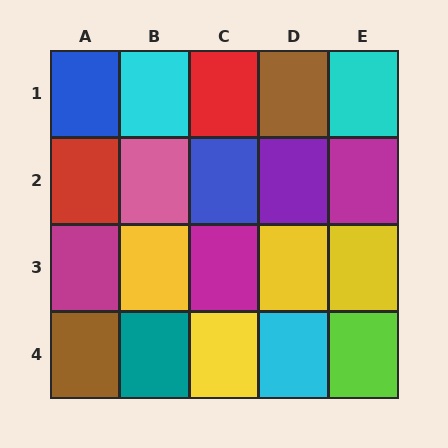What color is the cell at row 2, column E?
Magenta.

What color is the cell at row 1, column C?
Red.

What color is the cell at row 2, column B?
Pink.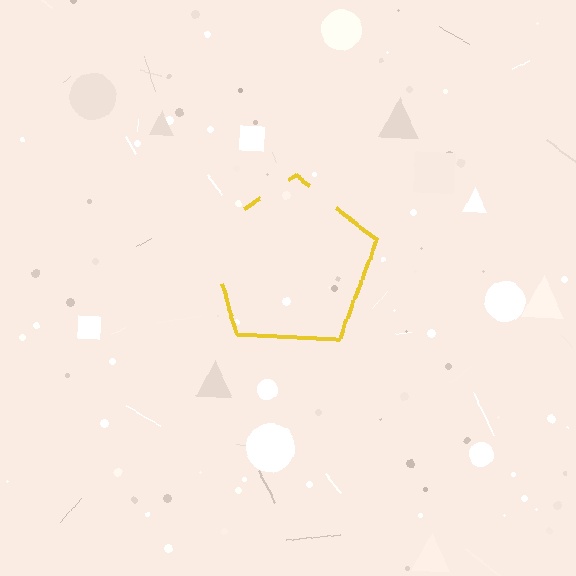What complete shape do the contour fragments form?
The contour fragments form a pentagon.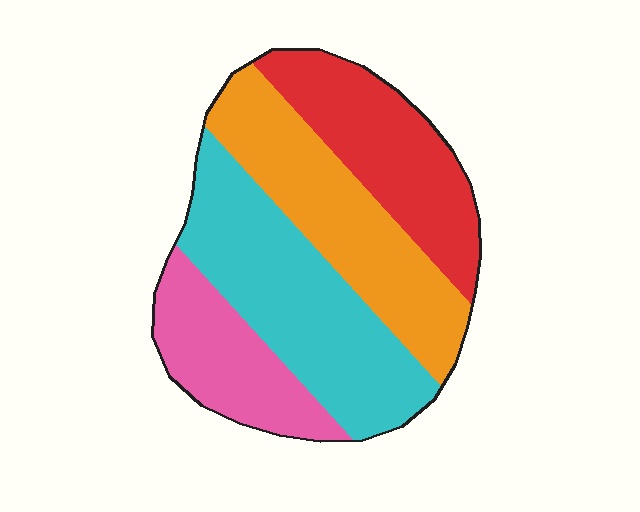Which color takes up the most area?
Cyan, at roughly 30%.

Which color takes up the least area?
Pink, at roughly 15%.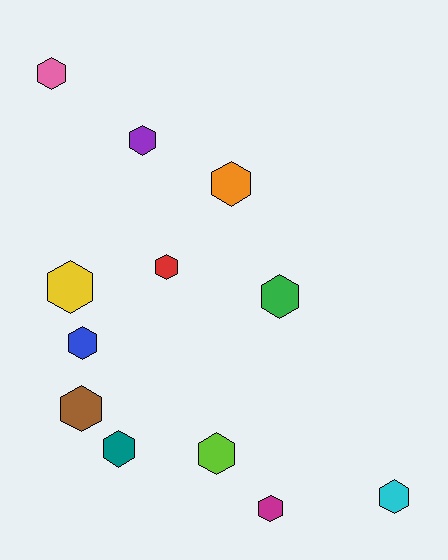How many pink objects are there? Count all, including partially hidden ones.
There is 1 pink object.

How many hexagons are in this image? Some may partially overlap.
There are 12 hexagons.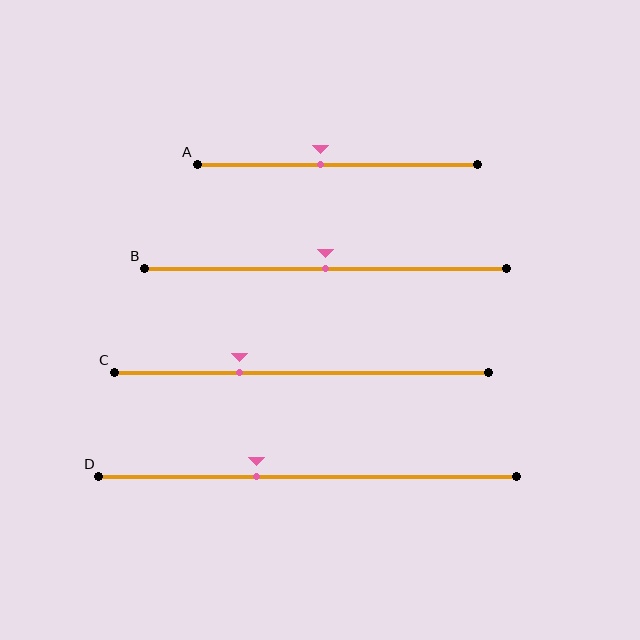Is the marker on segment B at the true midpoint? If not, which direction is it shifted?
Yes, the marker on segment B is at the true midpoint.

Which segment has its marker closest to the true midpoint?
Segment B has its marker closest to the true midpoint.